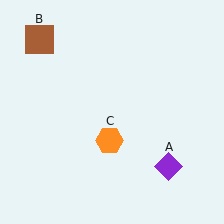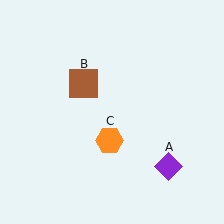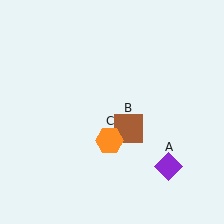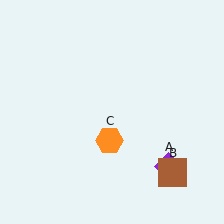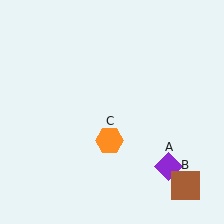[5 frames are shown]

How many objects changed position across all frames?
1 object changed position: brown square (object B).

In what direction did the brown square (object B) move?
The brown square (object B) moved down and to the right.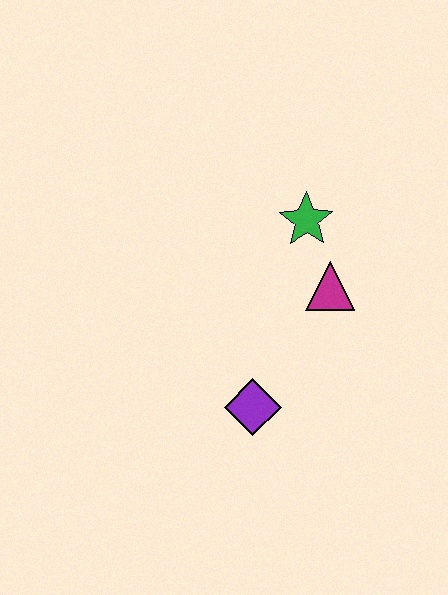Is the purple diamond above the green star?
No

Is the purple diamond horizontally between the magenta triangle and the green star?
No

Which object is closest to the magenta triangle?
The green star is closest to the magenta triangle.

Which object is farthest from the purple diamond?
The green star is farthest from the purple diamond.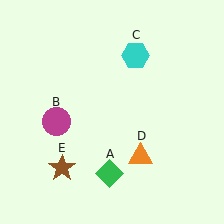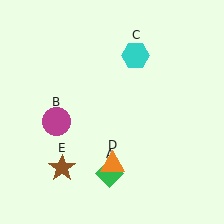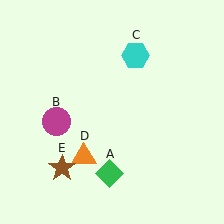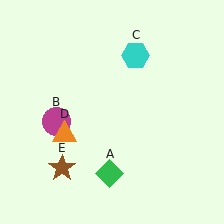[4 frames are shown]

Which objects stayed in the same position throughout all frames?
Green diamond (object A) and magenta circle (object B) and cyan hexagon (object C) and brown star (object E) remained stationary.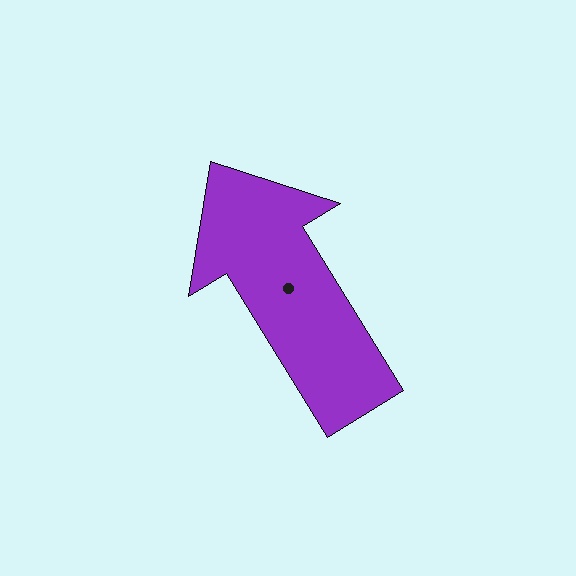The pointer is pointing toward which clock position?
Roughly 11 o'clock.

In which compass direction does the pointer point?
Northwest.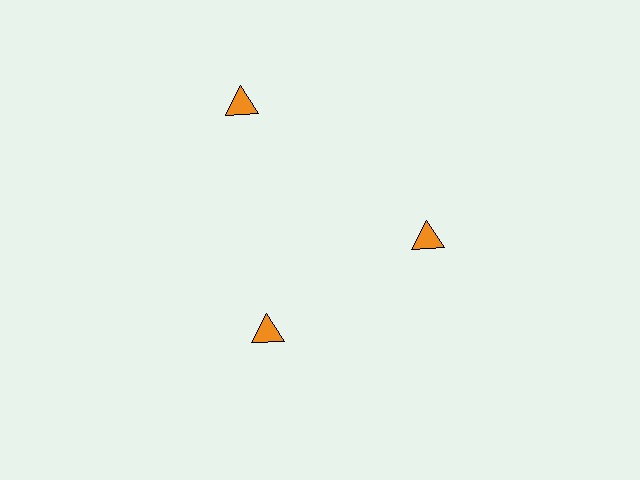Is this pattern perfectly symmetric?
No. The 3 orange triangles are arranged in a ring, but one element near the 11 o'clock position is pushed outward from the center, breaking the 3-fold rotational symmetry.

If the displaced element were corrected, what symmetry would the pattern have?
It would have 3-fold rotational symmetry — the pattern would map onto itself every 120 degrees.